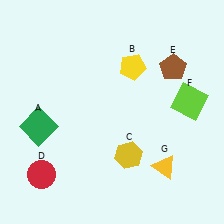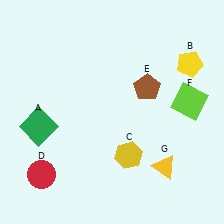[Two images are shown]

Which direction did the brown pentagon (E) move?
The brown pentagon (E) moved left.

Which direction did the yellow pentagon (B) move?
The yellow pentagon (B) moved right.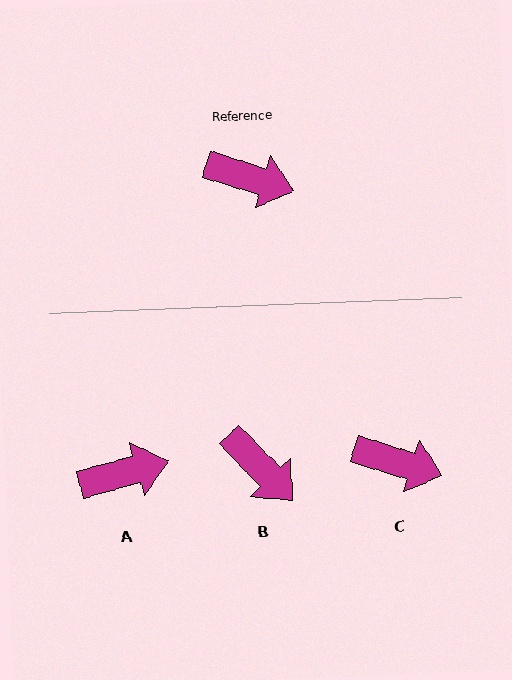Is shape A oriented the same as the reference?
No, it is off by about 32 degrees.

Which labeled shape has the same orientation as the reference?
C.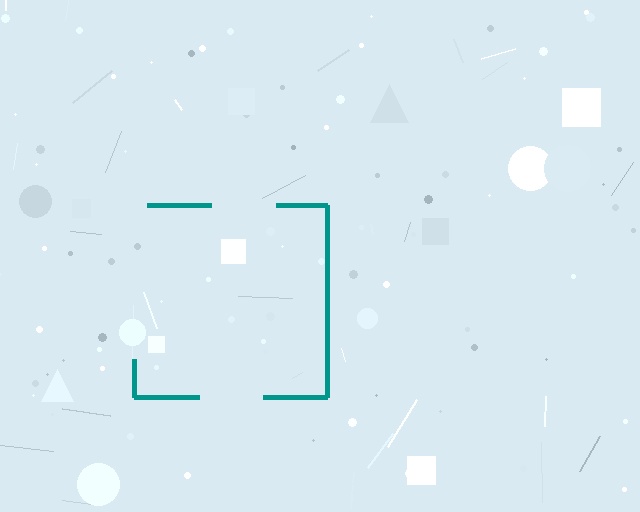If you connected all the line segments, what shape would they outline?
They would outline a square.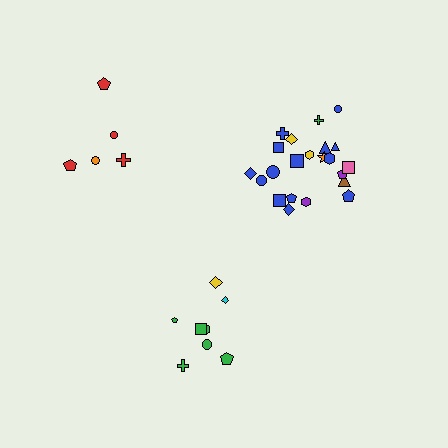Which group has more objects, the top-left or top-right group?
The top-right group.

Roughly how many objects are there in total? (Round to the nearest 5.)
Roughly 35 objects in total.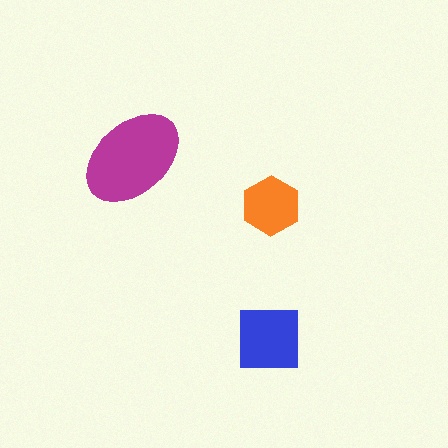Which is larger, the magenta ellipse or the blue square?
The magenta ellipse.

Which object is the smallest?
The orange hexagon.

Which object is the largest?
The magenta ellipse.